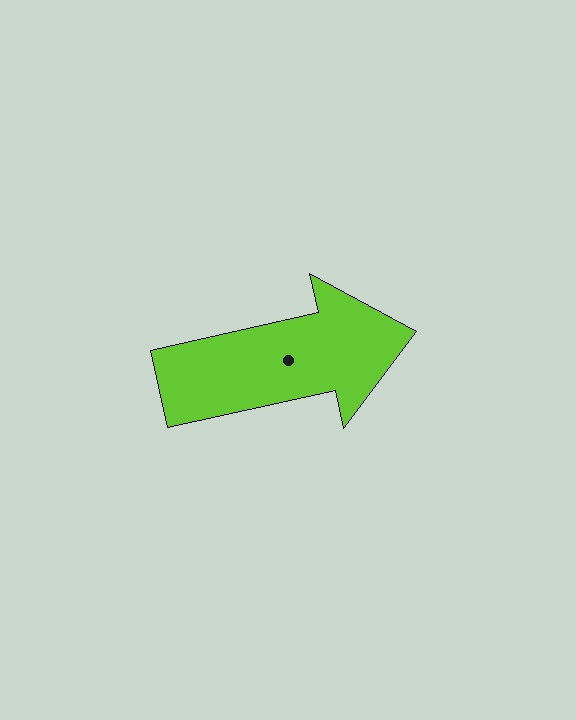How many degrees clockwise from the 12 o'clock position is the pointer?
Approximately 77 degrees.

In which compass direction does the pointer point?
East.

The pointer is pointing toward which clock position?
Roughly 3 o'clock.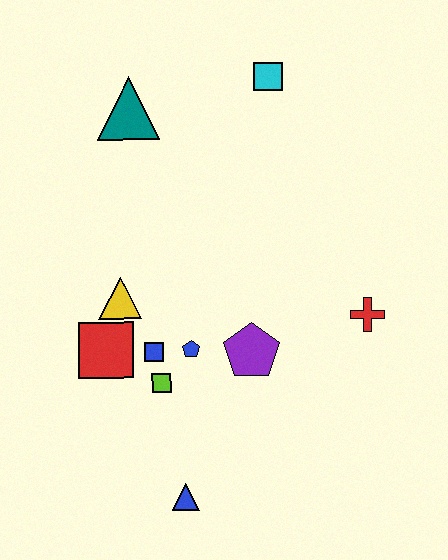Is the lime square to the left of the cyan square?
Yes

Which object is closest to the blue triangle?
The lime square is closest to the blue triangle.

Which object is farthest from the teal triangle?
The blue triangle is farthest from the teal triangle.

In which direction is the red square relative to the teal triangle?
The red square is below the teal triangle.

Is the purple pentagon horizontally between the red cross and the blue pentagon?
Yes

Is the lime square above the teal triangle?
No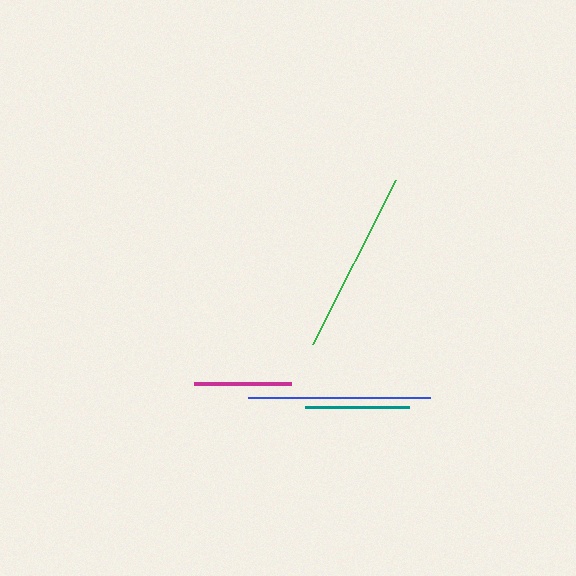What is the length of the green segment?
The green segment is approximately 184 pixels long.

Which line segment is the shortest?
The magenta line is the shortest at approximately 97 pixels.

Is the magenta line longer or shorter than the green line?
The green line is longer than the magenta line.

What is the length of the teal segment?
The teal segment is approximately 104 pixels long.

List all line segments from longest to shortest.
From longest to shortest: green, blue, teal, magenta.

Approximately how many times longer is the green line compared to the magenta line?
The green line is approximately 1.9 times the length of the magenta line.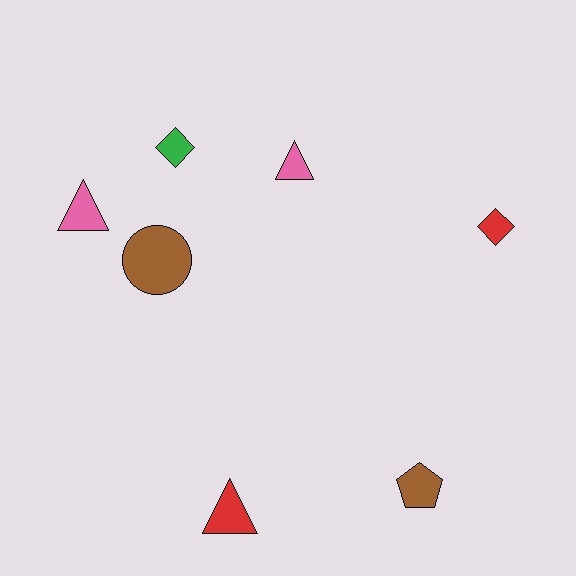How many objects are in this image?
There are 7 objects.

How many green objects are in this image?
There is 1 green object.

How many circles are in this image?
There is 1 circle.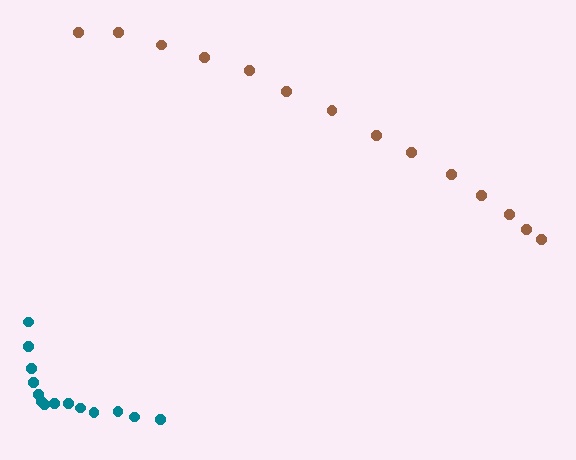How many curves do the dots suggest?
There are 2 distinct paths.